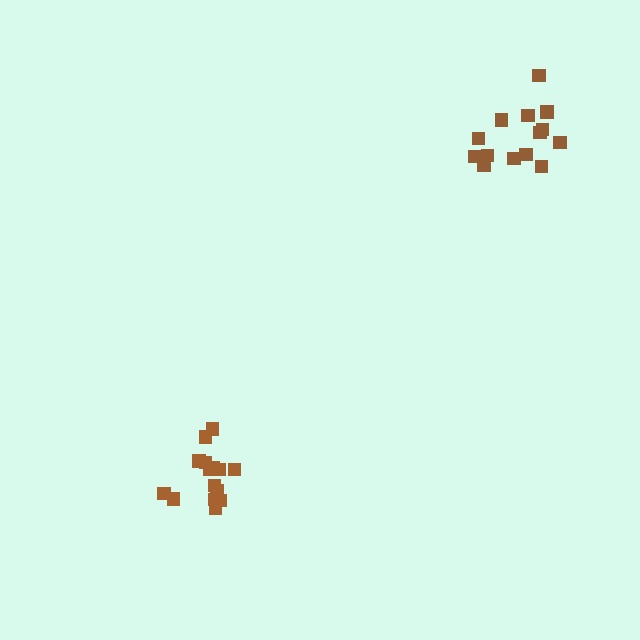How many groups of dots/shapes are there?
There are 2 groups.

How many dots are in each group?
Group 1: 15 dots, Group 2: 14 dots (29 total).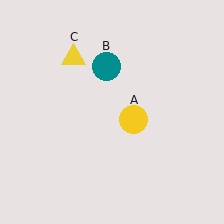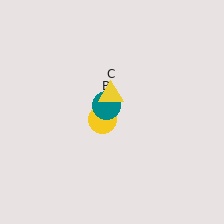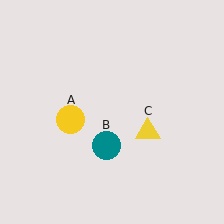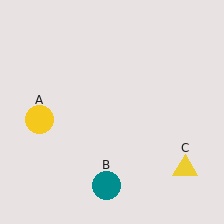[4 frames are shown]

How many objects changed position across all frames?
3 objects changed position: yellow circle (object A), teal circle (object B), yellow triangle (object C).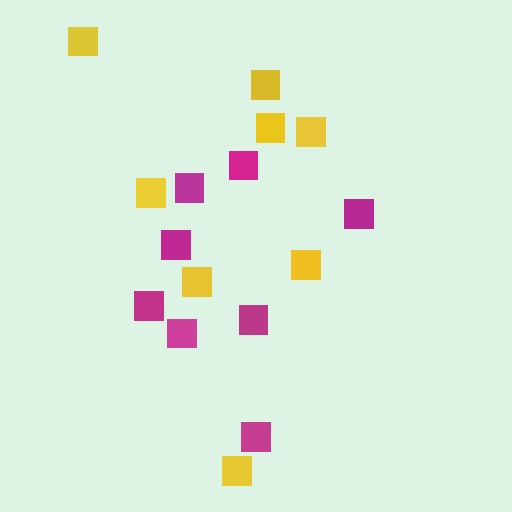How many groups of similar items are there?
There are 2 groups: one group of magenta squares (8) and one group of yellow squares (8).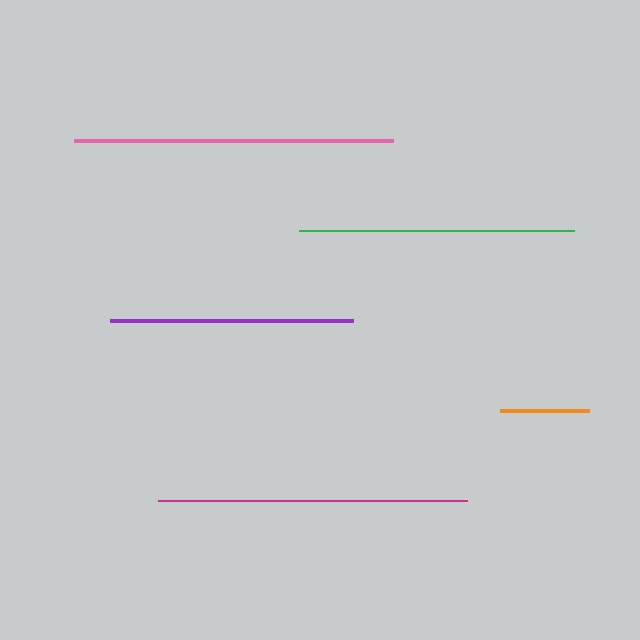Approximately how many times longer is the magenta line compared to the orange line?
The magenta line is approximately 3.5 times the length of the orange line.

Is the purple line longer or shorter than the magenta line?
The magenta line is longer than the purple line.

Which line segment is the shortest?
The orange line is the shortest at approximately 89 pixels.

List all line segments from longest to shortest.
From longest to shortest: pink, magenta, green, purple, orange.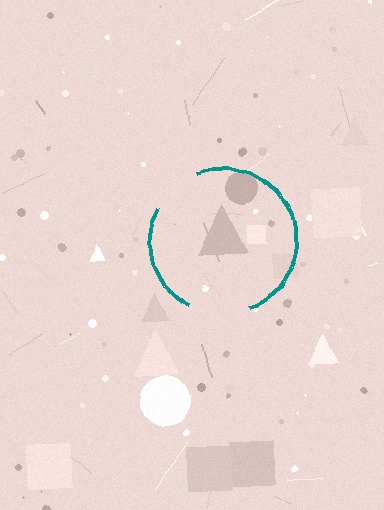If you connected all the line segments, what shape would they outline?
They would outline a circle.